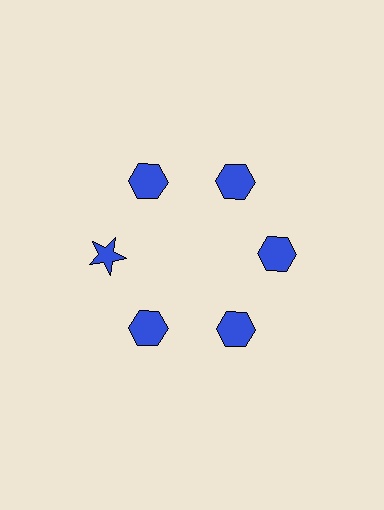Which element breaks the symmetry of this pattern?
The blue star at roughly the 9 o'clock position breaks the symmetry. All other shapes are blue hexagons.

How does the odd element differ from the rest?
It has a different shape: star instead of hexagon.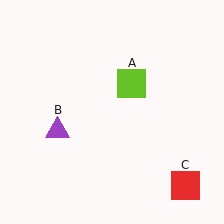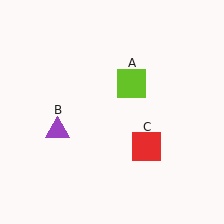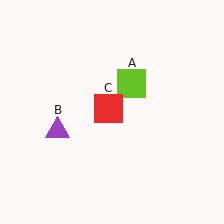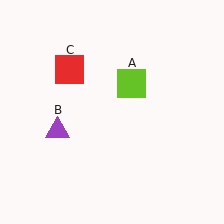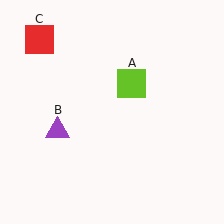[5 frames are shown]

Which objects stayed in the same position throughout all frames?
Lime square (object A) and purple triangle (object B) remained stationary.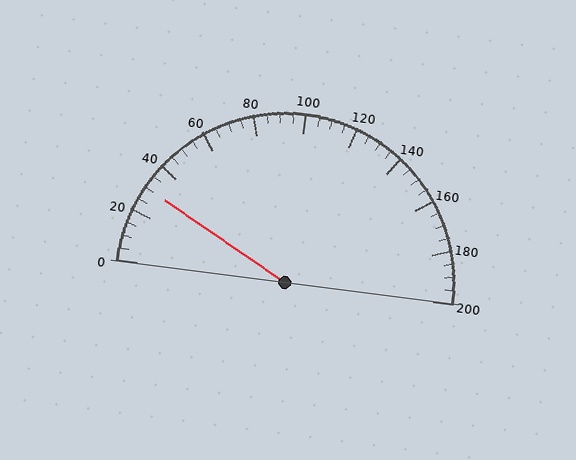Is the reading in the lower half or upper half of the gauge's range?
The reading is in the lower half of the range (0 to 200).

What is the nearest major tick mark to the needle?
The nearest major tick mark is 40.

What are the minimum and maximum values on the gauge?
The gauge ranges from 0 to 200.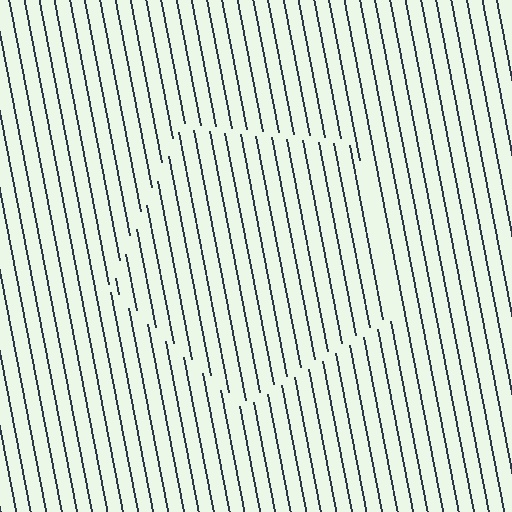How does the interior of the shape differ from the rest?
The interior of the shape contains the same grating, shifted by half a period — the contour is defined by the phase discontinuity where line-ends from the inner and outer gratings abut.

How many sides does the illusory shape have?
5 sides — the line-ends trace a pentagon.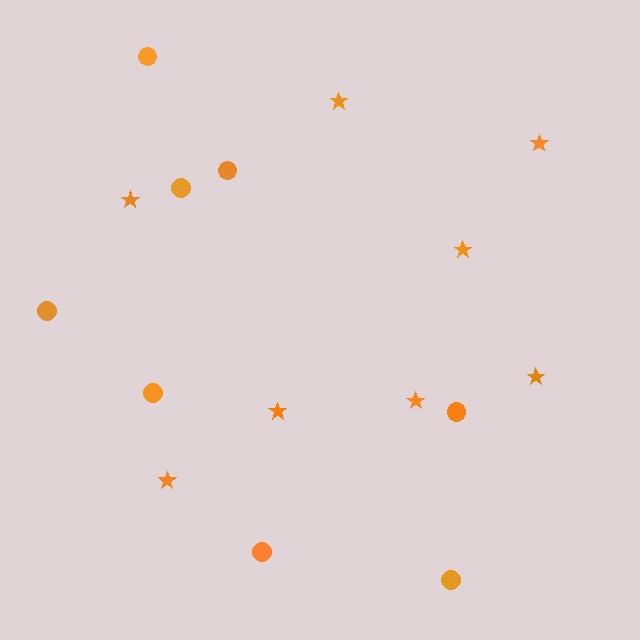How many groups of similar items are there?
There are 2 groups: one group of circles (8) and one group of stars (8).